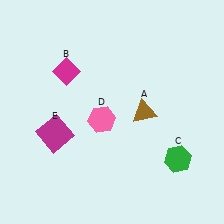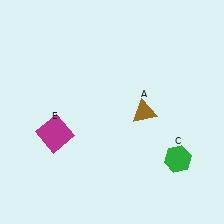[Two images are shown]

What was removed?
The magenta diamond (B), the pink hexagon (D) were removed in Image 2.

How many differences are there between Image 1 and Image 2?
There are 2 differences between the two images.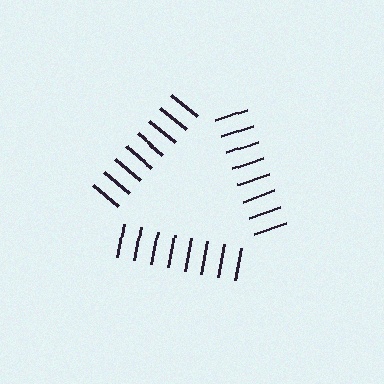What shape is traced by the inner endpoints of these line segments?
An illusory triangle — the line segments terminate on its edges but no continuous stroke is drawn.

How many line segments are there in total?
24 — 8 along each of the 3 edges.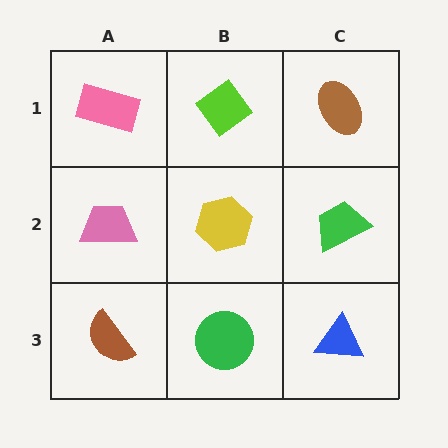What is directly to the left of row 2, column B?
A pink trapezoid.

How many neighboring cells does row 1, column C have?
2.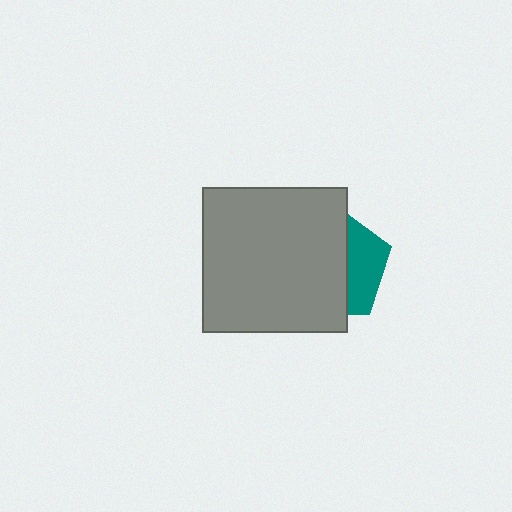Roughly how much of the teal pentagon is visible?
A small part of it is visible (roughly 34%).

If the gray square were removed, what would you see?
You would see the complete teal pentagon.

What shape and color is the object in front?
The object in front is a gray square.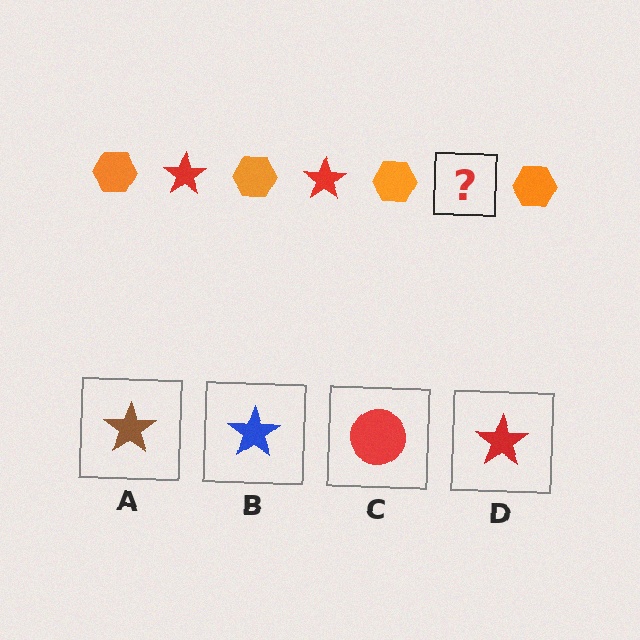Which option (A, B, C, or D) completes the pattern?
D.